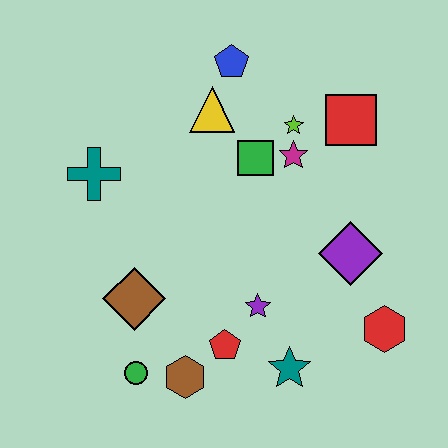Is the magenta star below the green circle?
No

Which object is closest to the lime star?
The magenta star is closest to the lime star.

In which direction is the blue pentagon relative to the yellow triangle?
The blue pentagon is above the yellow triangle.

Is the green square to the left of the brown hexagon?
No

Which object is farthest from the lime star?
The green circle is farthest from the lime star.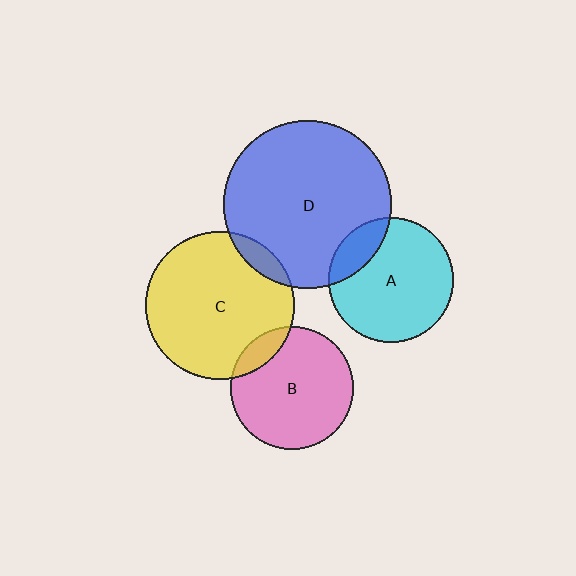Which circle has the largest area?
Circle D (blue).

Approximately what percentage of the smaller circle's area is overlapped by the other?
Approximately 10%.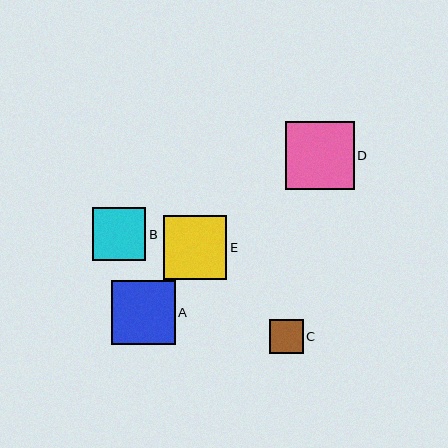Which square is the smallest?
Square C is the smallest with a size of approximately 33 pixels.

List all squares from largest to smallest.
From largest to smallest: D, A, E, B, C.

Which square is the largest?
Square D is the largest with a size of approximately 68 pixels.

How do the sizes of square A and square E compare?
Square A and square E are approximately the same size.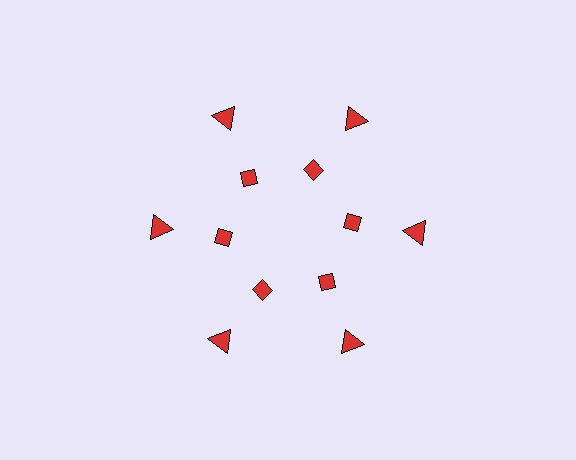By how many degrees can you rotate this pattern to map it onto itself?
The pattern maps onto itself every 60 degrees of rotation.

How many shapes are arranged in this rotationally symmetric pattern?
There are 12 shapes, arranged in 6 groups of 2.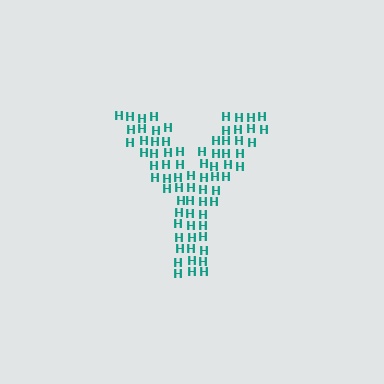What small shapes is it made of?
It is made of small letter H's.